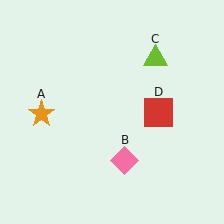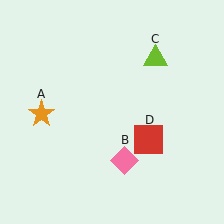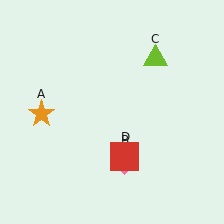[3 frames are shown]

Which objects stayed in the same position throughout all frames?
Orange star (object A) and pink diamond (object B) and lime triangle (object C) remained stationary.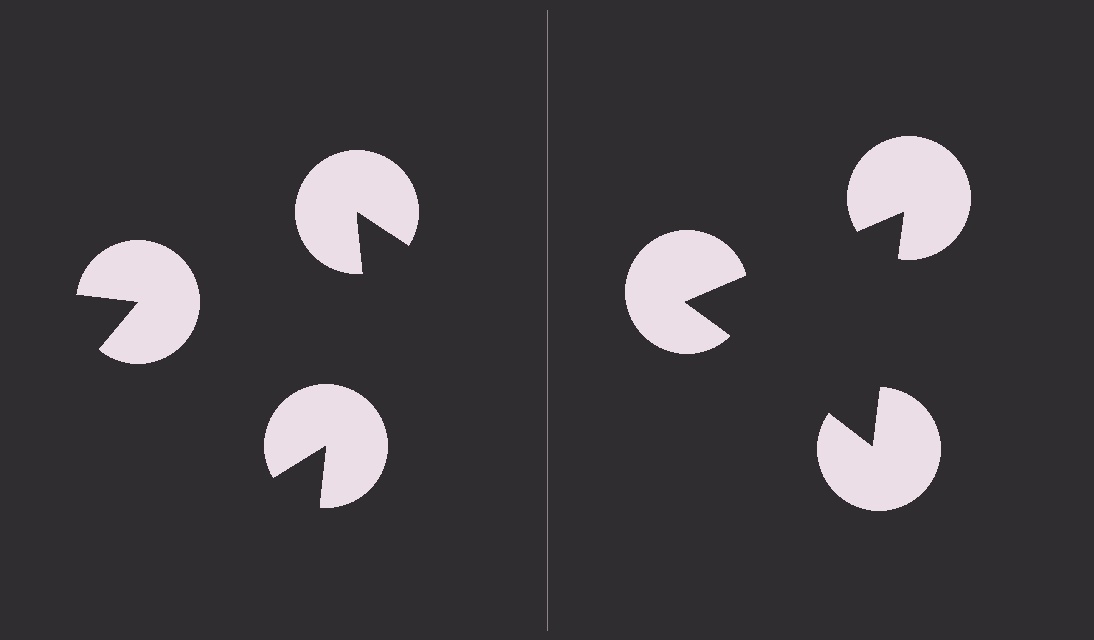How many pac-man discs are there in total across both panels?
6 — 3 on each side.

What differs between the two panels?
The pac-man discs are positioned identically on both sides; only the wedge orientations differ. On the right they align to a triangle; on the left they are misaligned.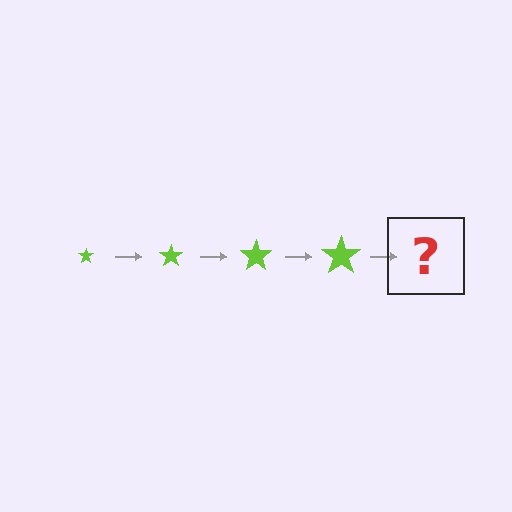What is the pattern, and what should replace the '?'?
The pattern is that the star gets progressively larger each step. The '?' should be a lime star, larger than the previous one.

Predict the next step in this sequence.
The next step is a lime star, larger than the previous one.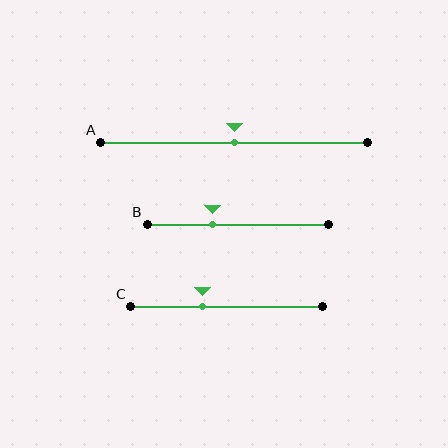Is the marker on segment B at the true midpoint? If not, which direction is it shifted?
No, the marker on segment B is shifted to the left by about 14% of the segment length.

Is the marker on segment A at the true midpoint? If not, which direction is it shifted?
Yes, the marker on segment A is at the true midpoint.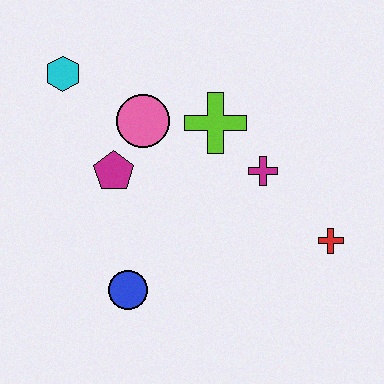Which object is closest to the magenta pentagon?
The pink circle is closest to the magenta pentagon.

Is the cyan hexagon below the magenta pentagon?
No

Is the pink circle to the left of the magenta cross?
Yes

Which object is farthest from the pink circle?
The red cross is farthest from the pink circle.